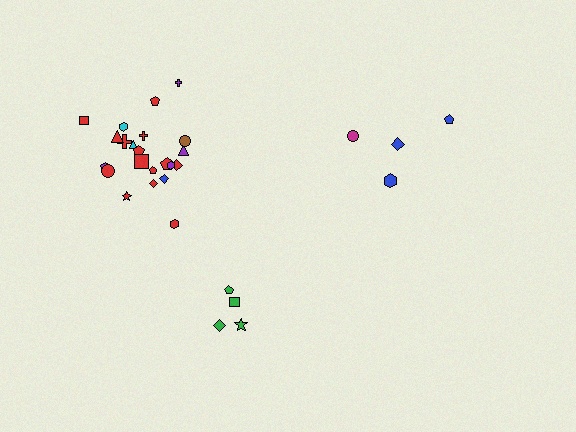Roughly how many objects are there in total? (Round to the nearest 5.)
Roughly 30 objects in total.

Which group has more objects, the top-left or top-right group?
The top-left group.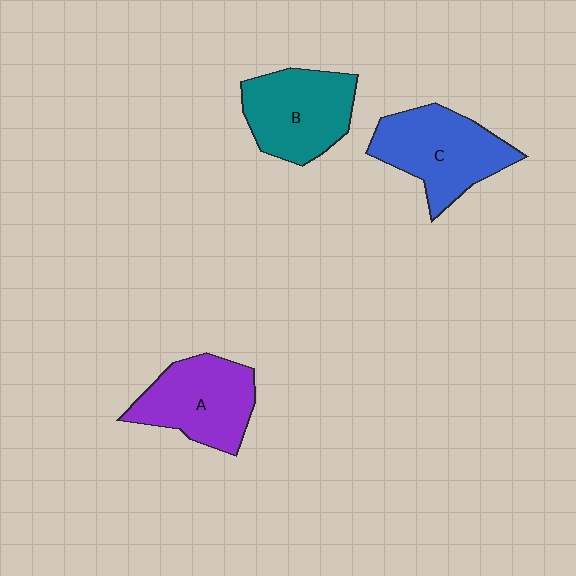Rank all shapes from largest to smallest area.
From largest to smallest: C (blue), B (teal), A (purple).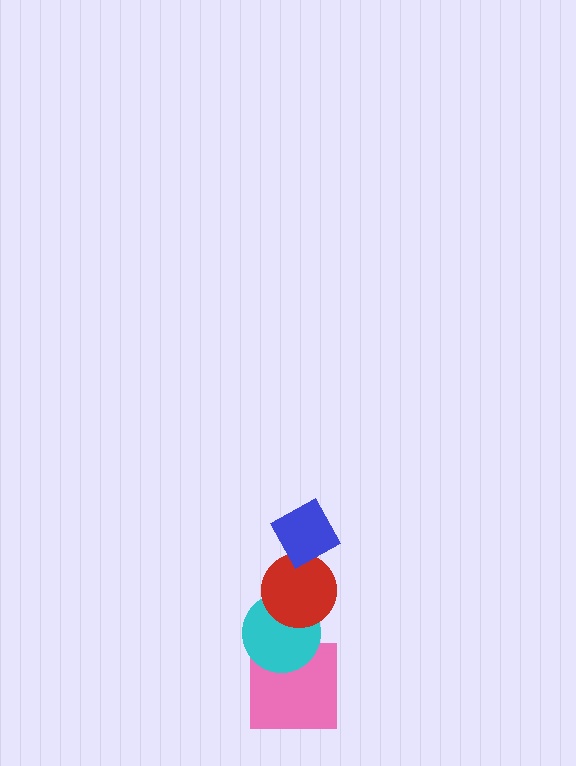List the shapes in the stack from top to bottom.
From top to bottom: the blue diamond, the red circle, the cyan circle, the pink square.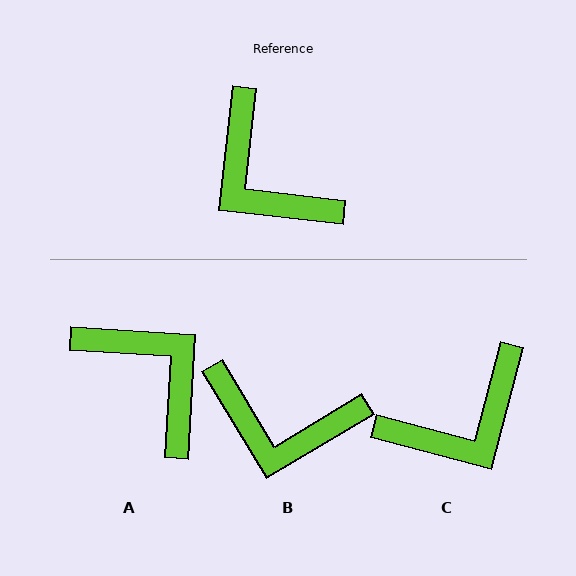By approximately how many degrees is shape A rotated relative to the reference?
Approximately 177 degrees clockwise.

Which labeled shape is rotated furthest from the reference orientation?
A, about 177 degrees away.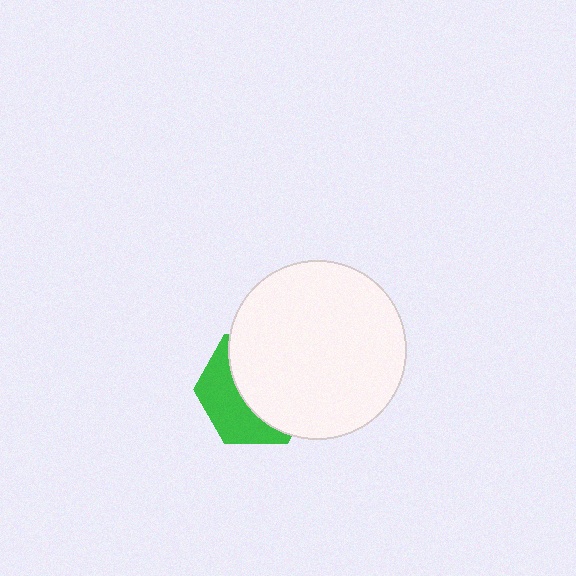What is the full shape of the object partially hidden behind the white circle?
The partially hidden object is a green hexagon.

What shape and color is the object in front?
The object in front is a white circle.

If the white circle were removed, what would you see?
You would see the complete green hexagon.